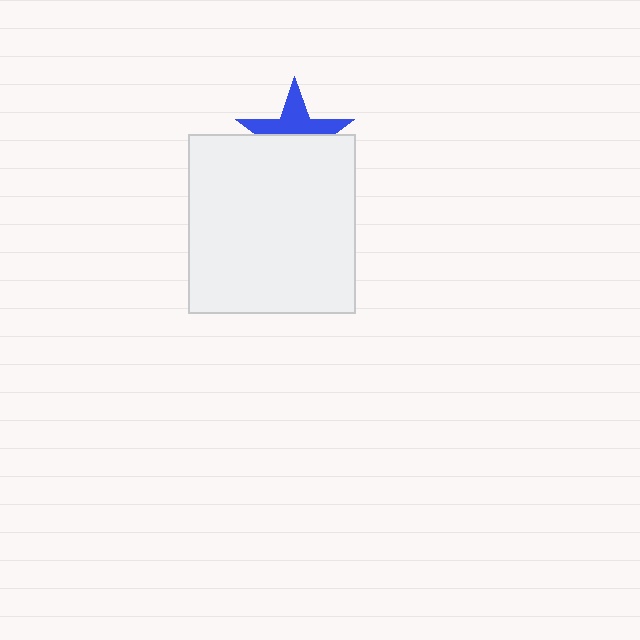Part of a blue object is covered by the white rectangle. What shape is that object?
It is a star.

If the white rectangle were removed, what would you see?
You would see the complete blue star.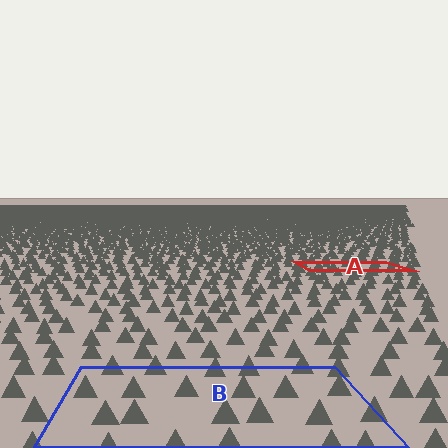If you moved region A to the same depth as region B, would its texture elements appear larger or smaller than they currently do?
They would appear larger. At a closer depth, the same texture elements are projected at a bigger on-screen size.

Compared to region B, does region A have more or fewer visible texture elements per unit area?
Region A has more texture elements per unit area — they are packed more densely because it is farther away.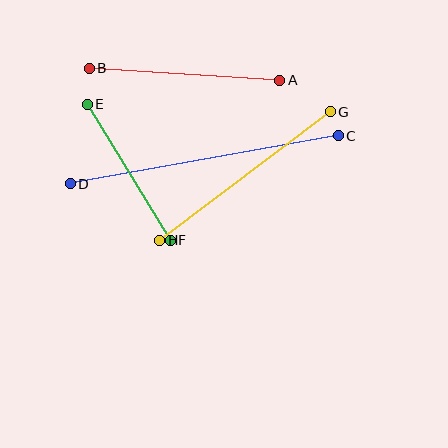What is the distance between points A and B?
The distance is approximately 191 pixels.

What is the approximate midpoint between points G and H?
The midpoint is at approximately (245, 176) pixels.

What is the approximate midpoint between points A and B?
The midpoint is at approximately (185, 74) pixels.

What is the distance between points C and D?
The distance is approximately 272 pixels.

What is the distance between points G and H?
The distance is approximately 214 pixels.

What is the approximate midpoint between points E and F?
The midpoint is at approximately (129, 172) pixels.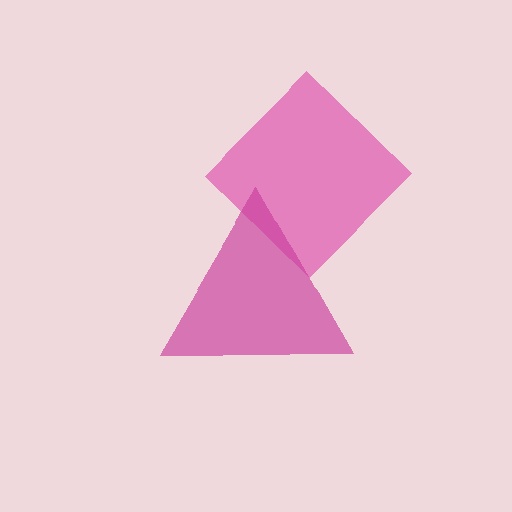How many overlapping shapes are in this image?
There are 2 overlapping shapes in the image.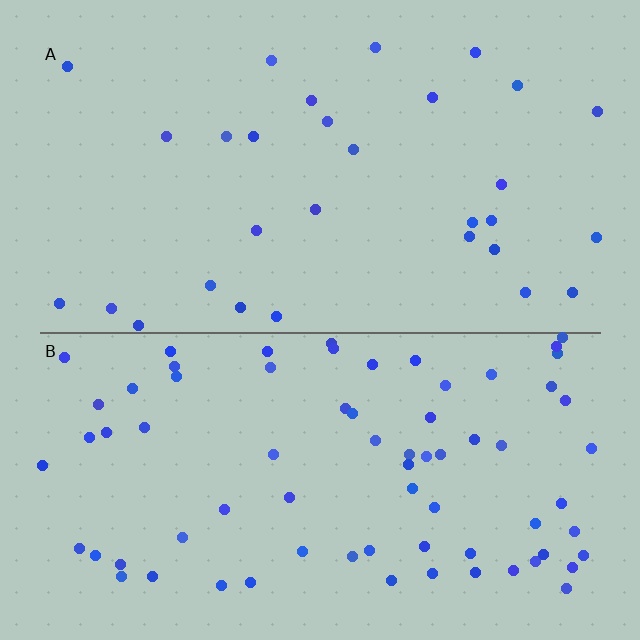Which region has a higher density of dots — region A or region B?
B (the bottom).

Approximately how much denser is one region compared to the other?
Approximately 2.4× — region B over region A.